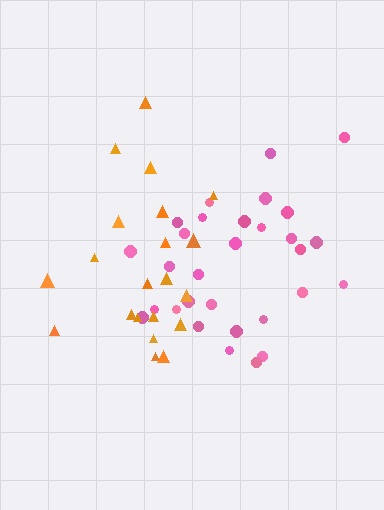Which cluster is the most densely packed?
Pink.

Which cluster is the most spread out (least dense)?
Orange.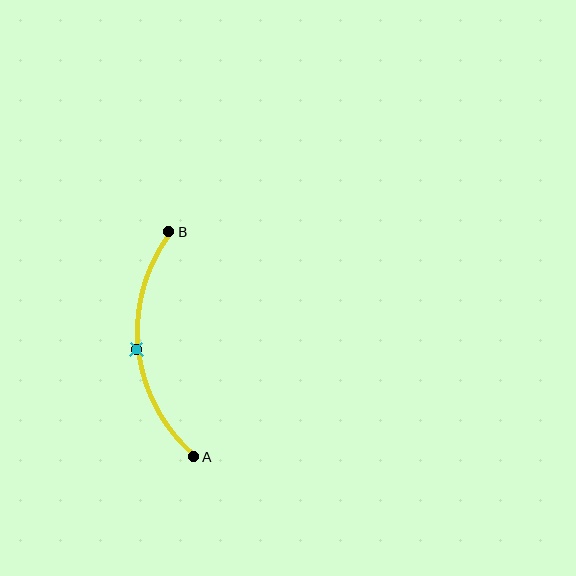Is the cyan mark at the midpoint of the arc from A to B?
Yes. The cyan mark lies on the arc at equal arc-length from both A and B — it is the arc midpoint.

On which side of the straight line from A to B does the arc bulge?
The arc bulges to the left of the straight line connecting A and B.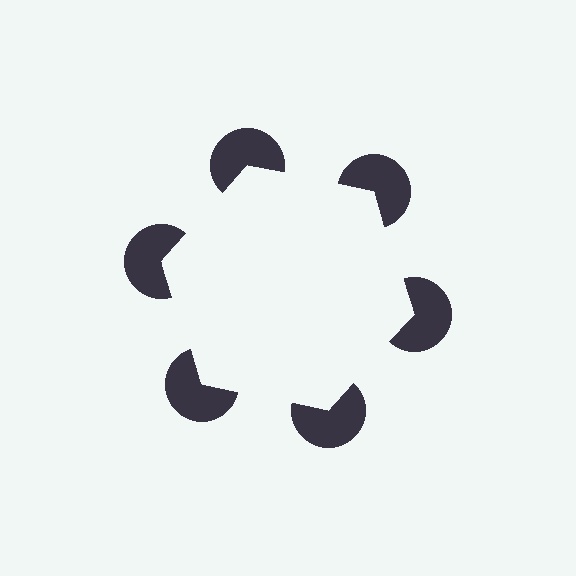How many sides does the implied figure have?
6 sides.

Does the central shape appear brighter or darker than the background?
It typically appears slightly brighter than the background, even though no actual brightness change is drawn.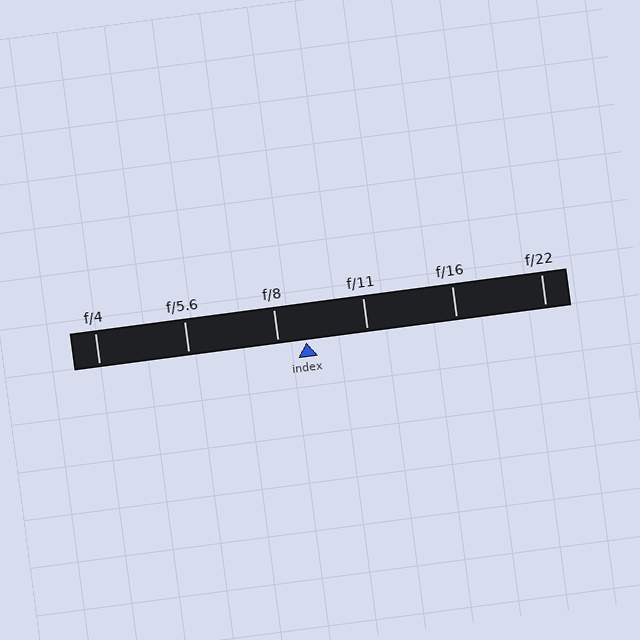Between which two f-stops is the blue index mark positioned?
The index mark is between f/8 and f/11.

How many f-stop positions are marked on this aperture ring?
There are 6 f-stop positions marked.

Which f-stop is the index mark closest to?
The index mark is closest to f/8.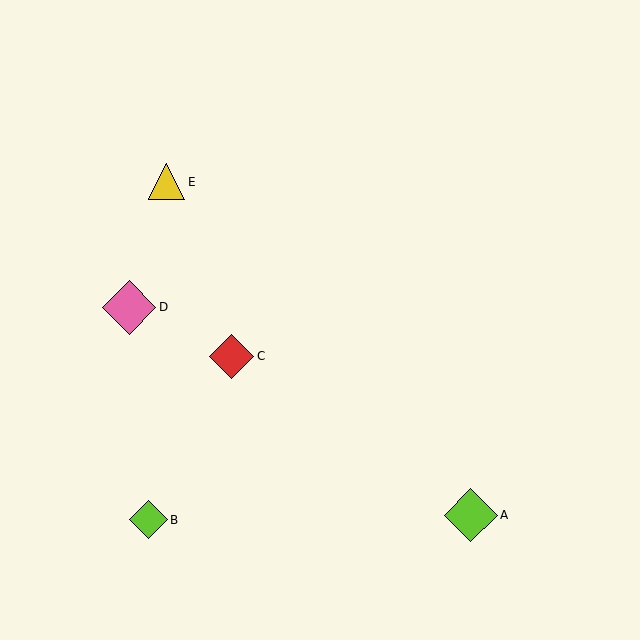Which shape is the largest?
The pink diamond (labeled D) is the largest.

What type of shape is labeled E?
Shape E is a yellow triangle.